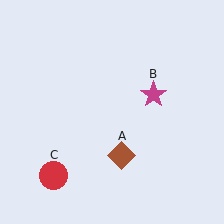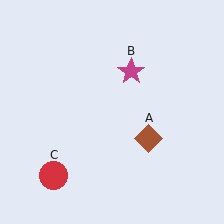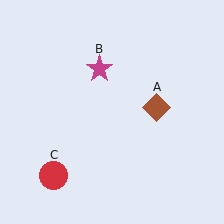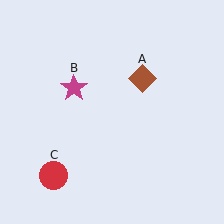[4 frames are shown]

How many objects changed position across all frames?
2 objects changed position: brown diamond (object A), magenta star (object B).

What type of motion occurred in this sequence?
The brown diamond (object A), magenta star (object B) rotated counterclockwise around the center of the scene.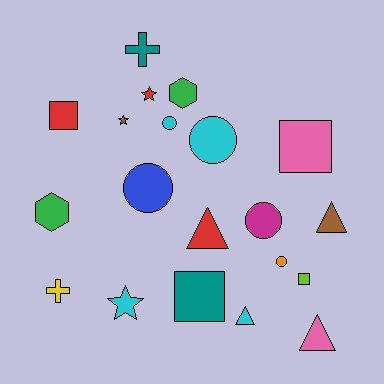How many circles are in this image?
There are 5 circles.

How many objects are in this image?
There are 20 objects.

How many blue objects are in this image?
There is 1 blue object.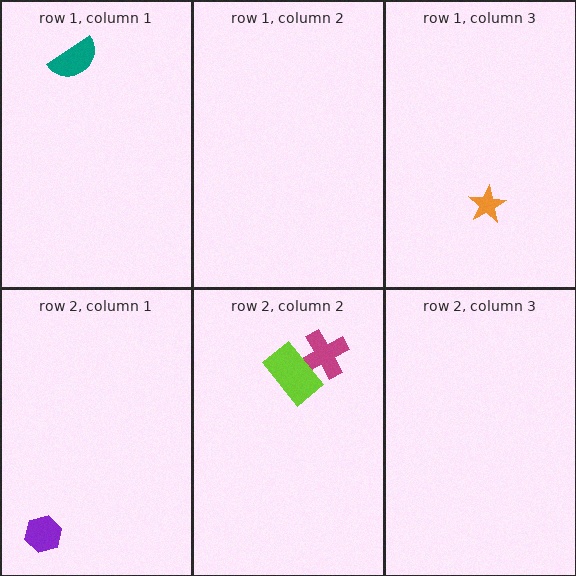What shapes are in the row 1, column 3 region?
The orange star.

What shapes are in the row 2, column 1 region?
The purple hexagon.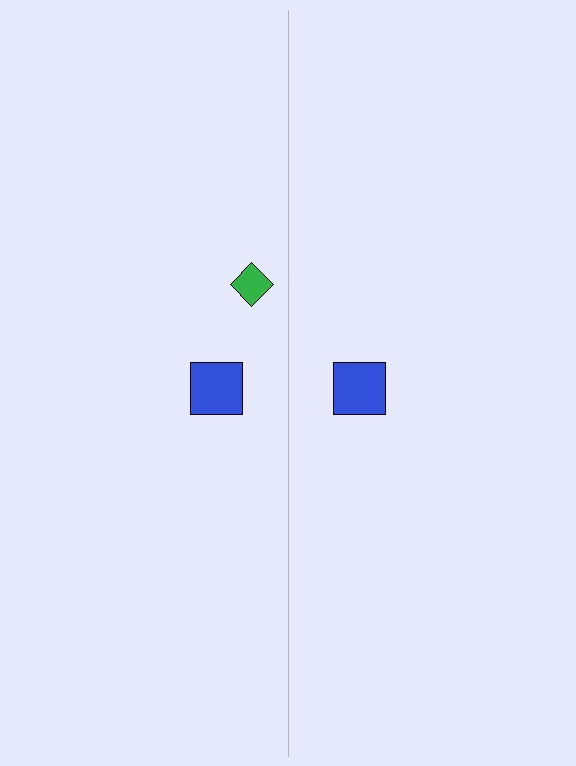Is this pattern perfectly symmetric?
No, the pattern is not perfectly symmetric. A green diamond is missing from the right side.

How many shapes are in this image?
There are 3 shapes in this image.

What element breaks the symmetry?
A green diamond is missing from the right side.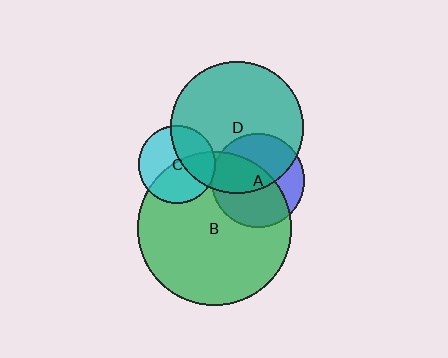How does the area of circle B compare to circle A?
Approximately 2.7 times.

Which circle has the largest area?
Circle B (green).